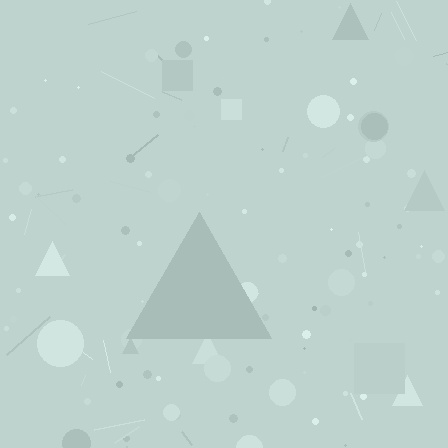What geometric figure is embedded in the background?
A triangle is embedded in the background.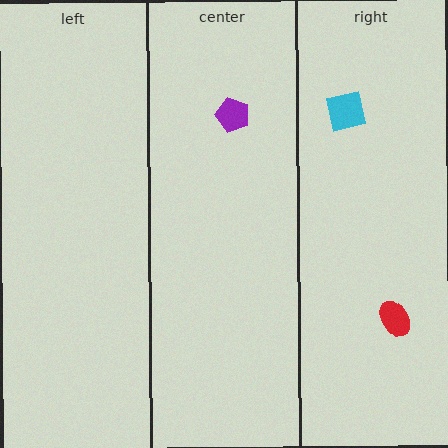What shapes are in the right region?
The cyan square, the red ellipse.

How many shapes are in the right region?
2.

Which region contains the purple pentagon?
The center region.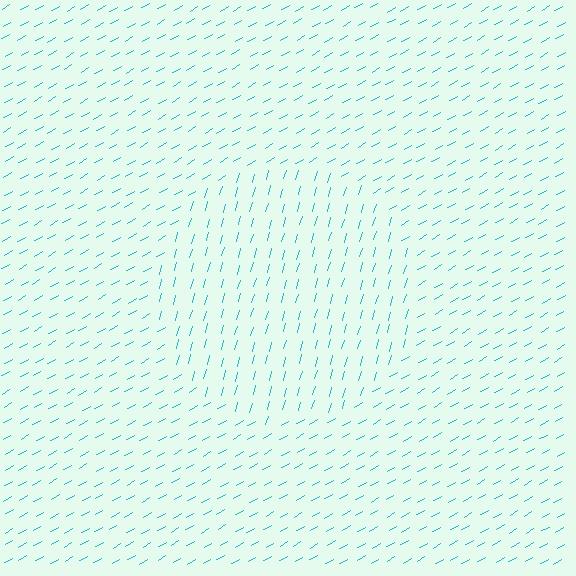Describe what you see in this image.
The image is filled with small cyan line segments. A circle region in the image has lines oriented differently from the surrounding lines, creating a visible texture boundary.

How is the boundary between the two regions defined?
The boundary is defined purely by a change in line orientation (approximately 45 degrees difference). All lines are the same color and thickness.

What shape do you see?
I see a circle.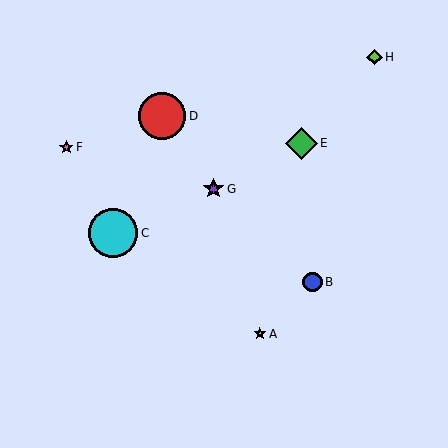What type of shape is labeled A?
Shape A is a yellow star.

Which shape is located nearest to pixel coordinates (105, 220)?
The cyan circle (labeled C) at (113, 233) is nearest to that location.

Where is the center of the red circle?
The center of the red circle is at (162, 116).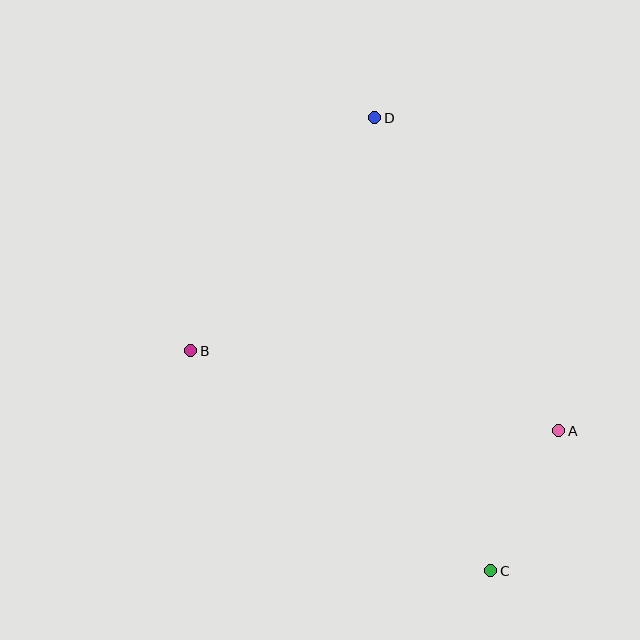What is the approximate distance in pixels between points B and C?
The distance between B and C is approximately 372 pixels.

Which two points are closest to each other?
Points A and C are closest to each other.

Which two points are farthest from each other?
Points C and D are farthest from each other.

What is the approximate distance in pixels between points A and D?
The distance between A and D is approximately 363 pixels.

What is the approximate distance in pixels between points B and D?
The distance between B and D is approximately 297 pixels.